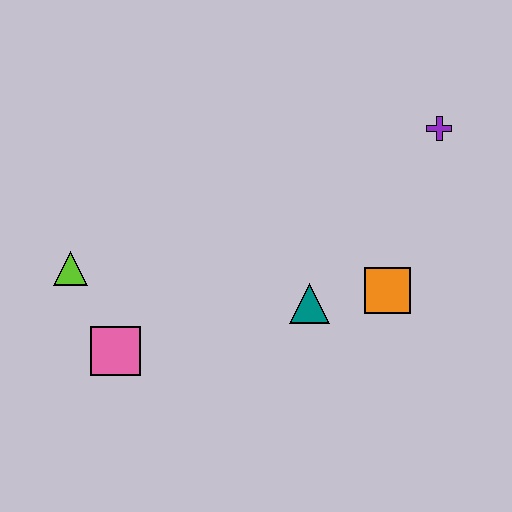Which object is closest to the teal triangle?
The orange square is closest to the teal triangle.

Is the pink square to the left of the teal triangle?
Yes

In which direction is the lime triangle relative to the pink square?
The lime triangle is above the pink square.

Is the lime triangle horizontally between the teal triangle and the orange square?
No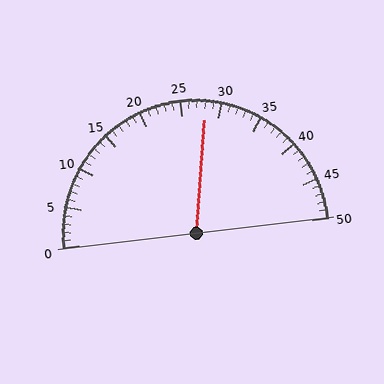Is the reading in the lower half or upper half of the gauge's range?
The reading is in the upper half of the range (0 to 50).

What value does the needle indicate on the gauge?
The needle indicates approximately 28.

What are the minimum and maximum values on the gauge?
The gauge ranges from 0 to 50.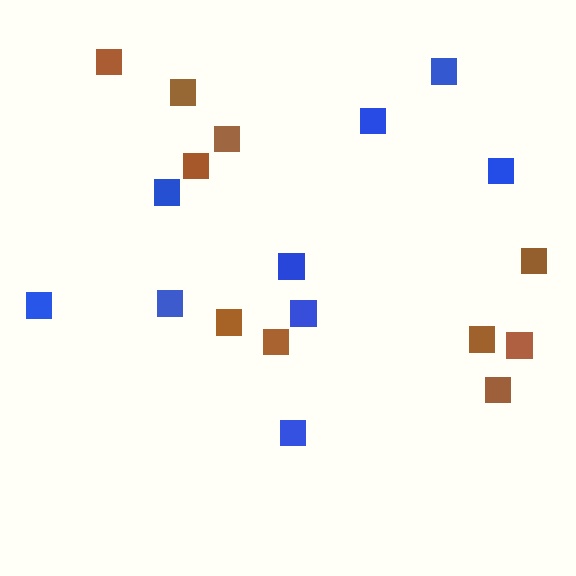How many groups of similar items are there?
There are 2 groups: one group of brown squares (10) and one group of blue squares (9).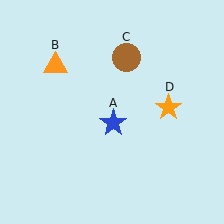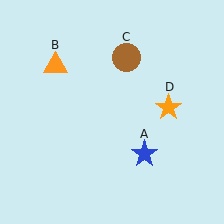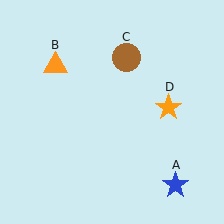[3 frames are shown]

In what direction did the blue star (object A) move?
The blue star (object A) moved down and to the right.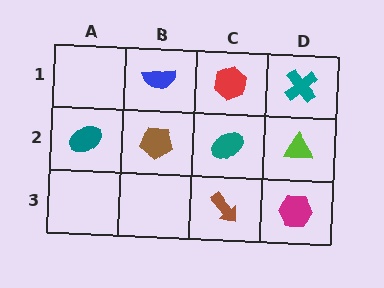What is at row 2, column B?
A brown pentagon.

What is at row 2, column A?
A teal ellipse.